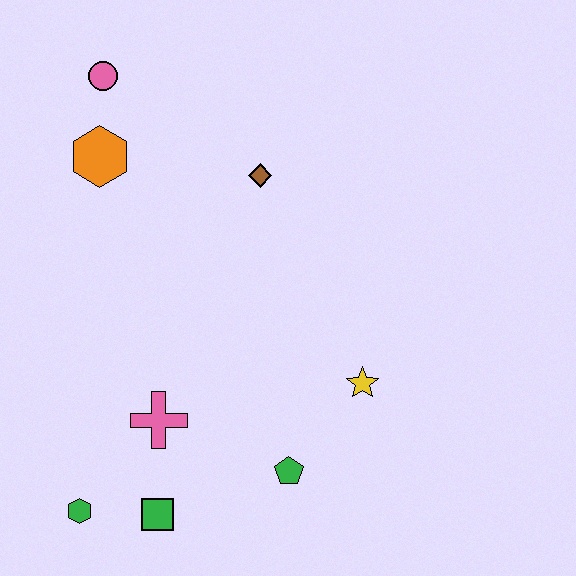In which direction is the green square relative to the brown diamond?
The green square is below the brown diamond.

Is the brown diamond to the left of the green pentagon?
Yes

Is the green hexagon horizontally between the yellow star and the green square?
No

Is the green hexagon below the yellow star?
Yes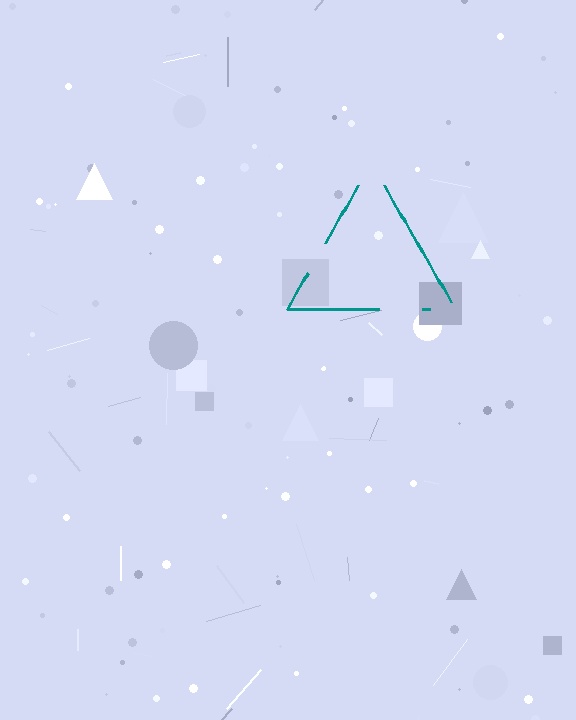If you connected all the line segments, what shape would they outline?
They would outline a triangle.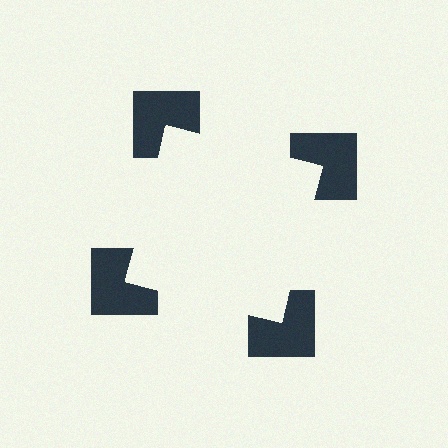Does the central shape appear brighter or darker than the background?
It typically appears slightly brighter than the background, even though no actual brightness change is drawn.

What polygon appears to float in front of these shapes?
An illusory square — its edges are inferred from the aligned wedge cuts in the notched squares, not physically drawn.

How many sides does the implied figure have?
4 sides.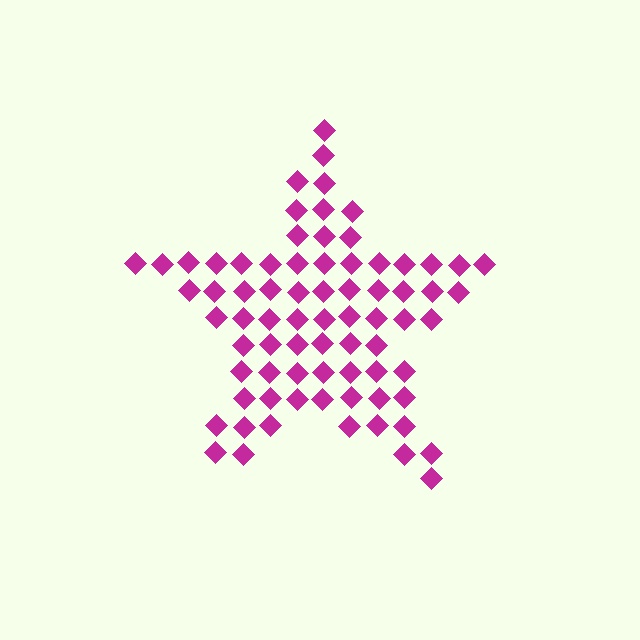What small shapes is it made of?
It is made of small diamonds.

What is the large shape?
The large shape is a star.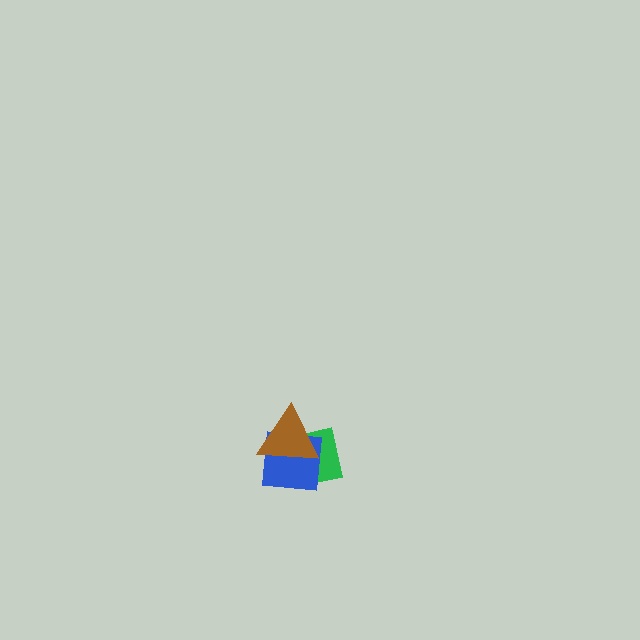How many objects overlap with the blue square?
2 objects overlap with the blue square.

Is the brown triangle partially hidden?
No, no other shape covers it.